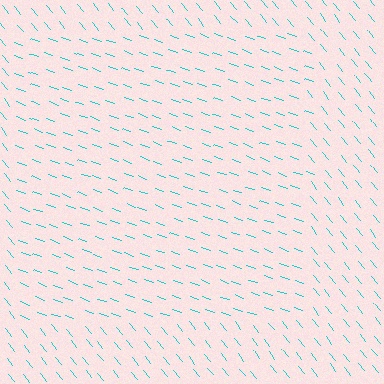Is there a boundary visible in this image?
Yes, there is a texture boundary formed by a change in line orientation.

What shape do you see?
I see a rectangle.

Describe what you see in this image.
The image is filled with small cyan line segments. A rectangle region in the image has lines oriented differently from the surrounding lines, creating a visible texture boundary.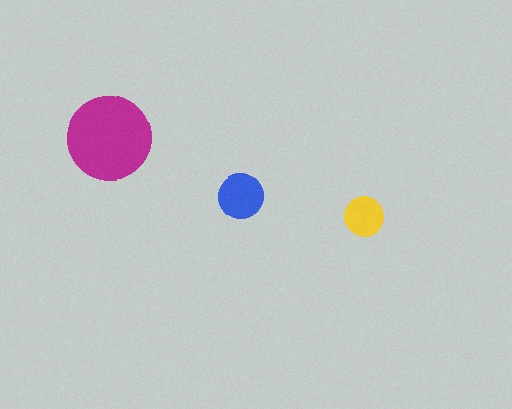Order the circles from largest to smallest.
the magenta one, the blue one, the yellow one.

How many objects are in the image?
There are 3 objects in the image.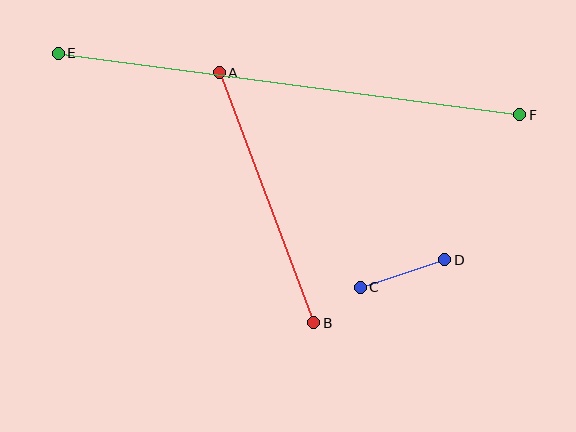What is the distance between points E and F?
The distance is approximately 466 pixels.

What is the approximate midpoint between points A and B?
The midpoint is at approximately (267, 198) pixels.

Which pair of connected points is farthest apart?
Points E and F are farthest apart.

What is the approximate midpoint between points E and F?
The midpoint is at approximately (289, 84) pixels.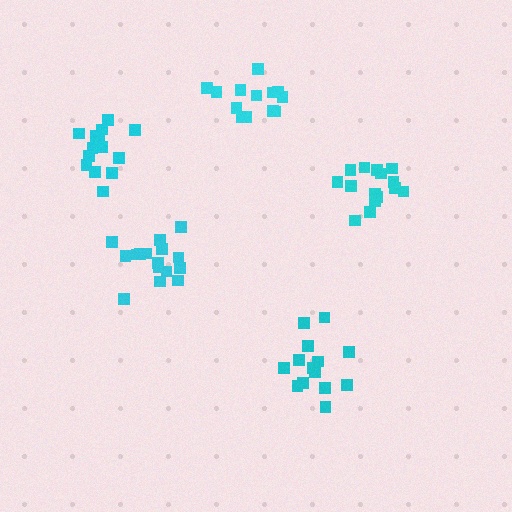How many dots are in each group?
Group 1: 15 dots, Group 2: 16 dots, Group 3: 15 dots, Group 4: 15 dots, Group 5: 13 dots (74 total).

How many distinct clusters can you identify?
There are 5 distinct clusters.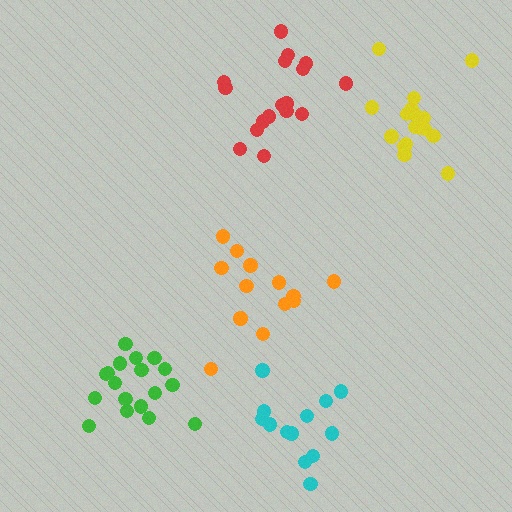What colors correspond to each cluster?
The clusters are colored: orange, yellow, red, cyan, green.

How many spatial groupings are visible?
There are 5 spatial groupings.